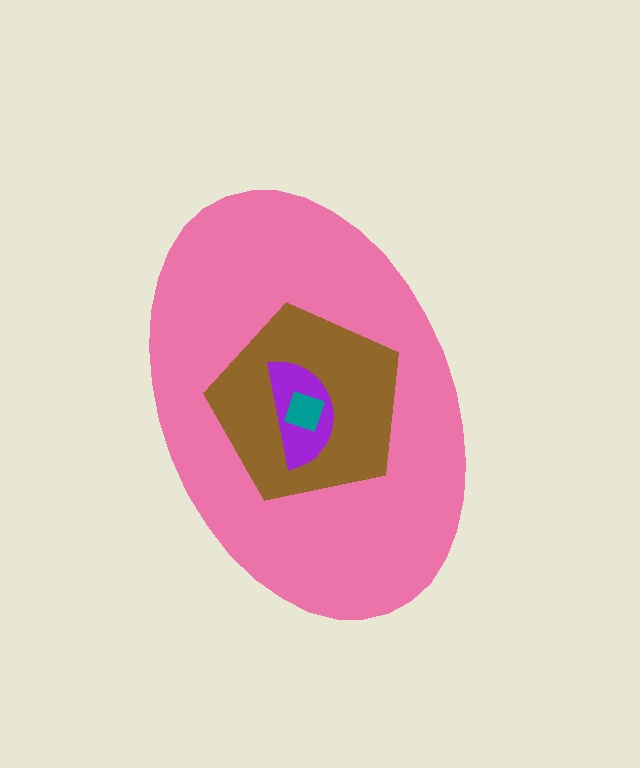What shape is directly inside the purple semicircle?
The teal square.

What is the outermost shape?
The pink ellipse.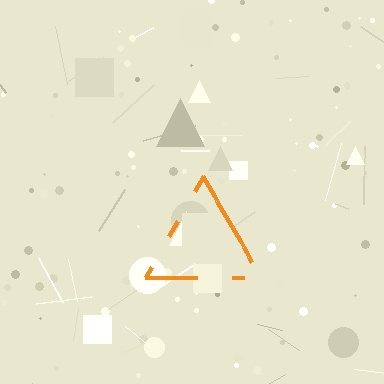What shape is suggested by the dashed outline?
The dashed outline suggests a triangle.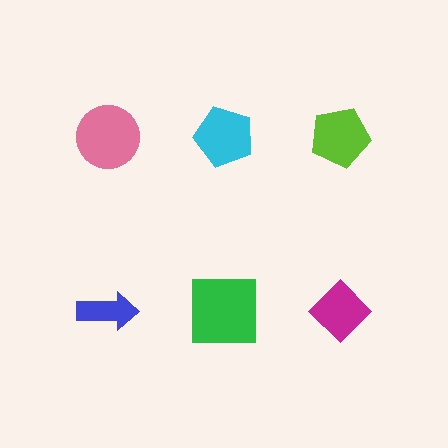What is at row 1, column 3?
A lime pentagon.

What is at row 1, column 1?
A pink circle.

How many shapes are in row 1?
3 shapes.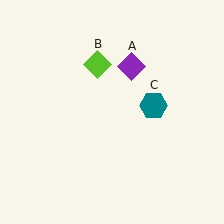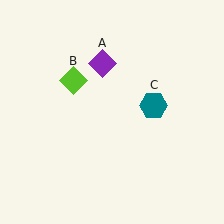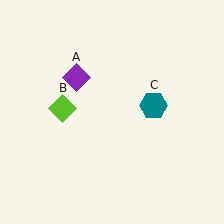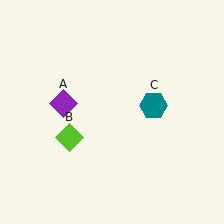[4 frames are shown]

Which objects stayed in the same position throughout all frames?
Teal hexagon (object C) remained stationary.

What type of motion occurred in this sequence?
The purple diamond (object A), lime diamond (object B) rotated counterclockwise around the center of the scene.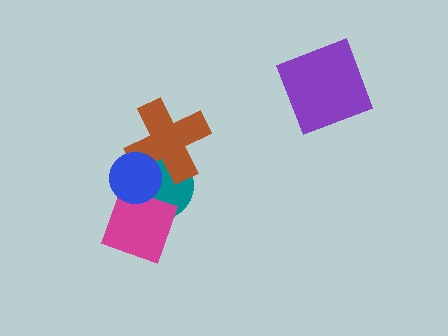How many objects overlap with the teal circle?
3 objects overlap with the teal circle.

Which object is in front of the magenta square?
The blue circle is in front of the magenta square.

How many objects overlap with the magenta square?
2 objects overlap with the magenta square.